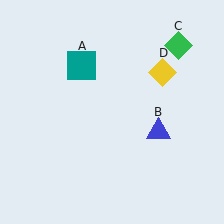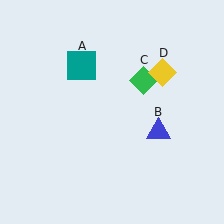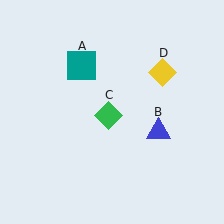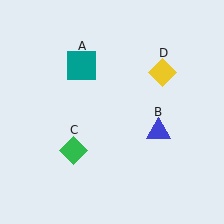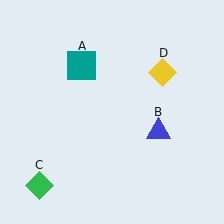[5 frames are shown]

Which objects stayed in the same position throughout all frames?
Teal square (object A) and blue triangle (object B) and yellow diamond (object D) remained stationary.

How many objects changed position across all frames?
1 object changed position: green diamond (object C).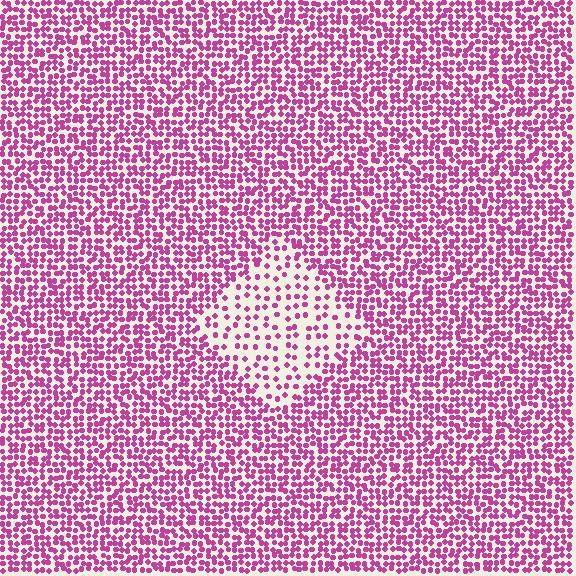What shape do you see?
I see a diamond.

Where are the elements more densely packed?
The elements are more densely packed outside the diamond boundary.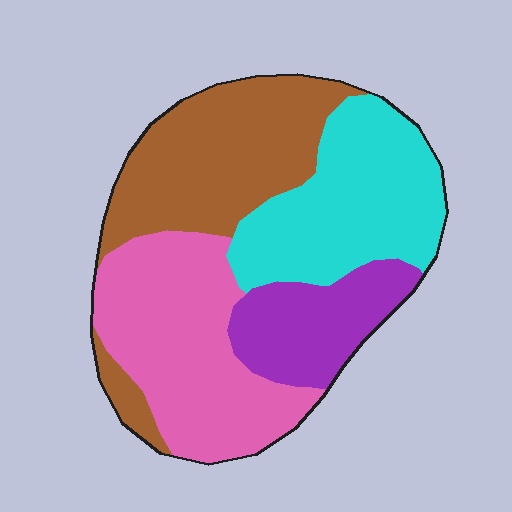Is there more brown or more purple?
Brown.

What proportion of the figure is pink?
Pink takes up between a sixth and a third of the figure.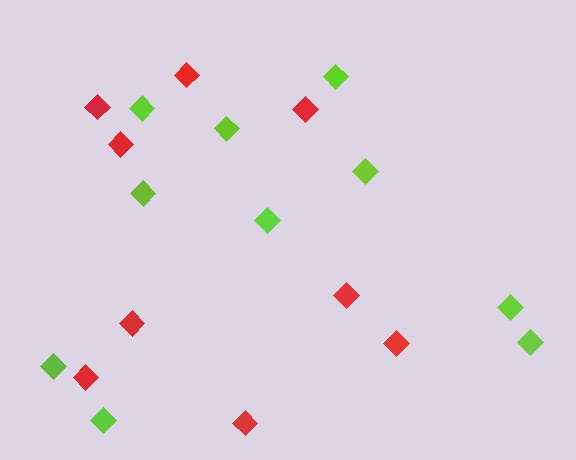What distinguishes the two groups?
There are 2 groups: one group of red diamonds (9) and one group of lime diamonds (10).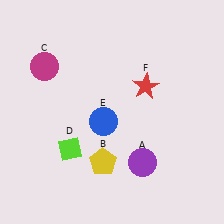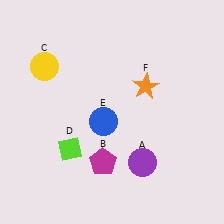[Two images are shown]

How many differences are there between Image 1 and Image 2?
There are 3 differences between the two images.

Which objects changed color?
B changed from yellow to magenta. C changed from magenta to yellow. F changed from red to orange.